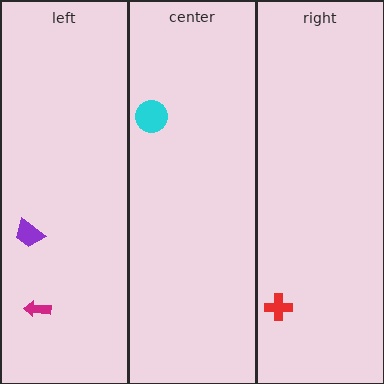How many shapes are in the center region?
1.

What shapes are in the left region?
The purple trapezoid, the magenta arrow.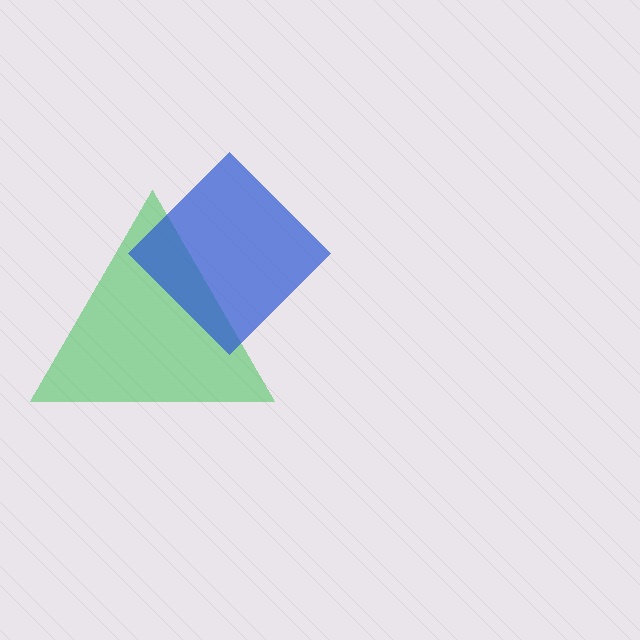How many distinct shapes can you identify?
There are 2 distinct shapes: a green triangle, a blue diamond.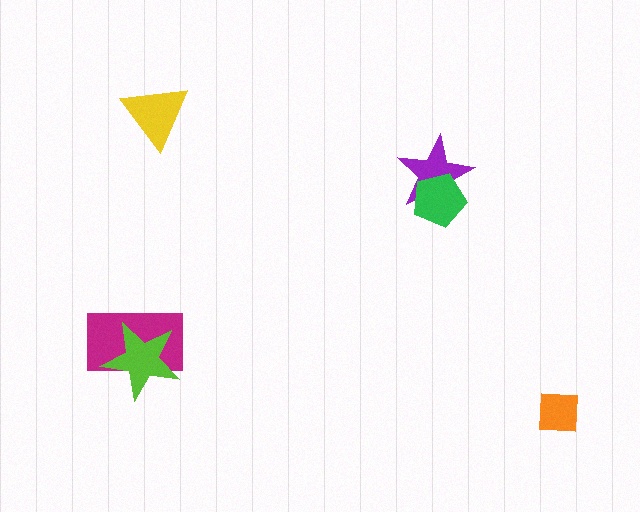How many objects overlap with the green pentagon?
1 object overlaps with the green pentagon.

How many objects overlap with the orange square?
0 objects overlap with the orange square.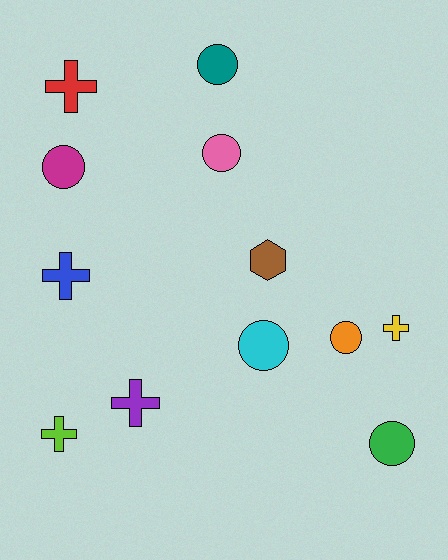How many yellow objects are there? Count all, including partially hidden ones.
There is 1 yellow object.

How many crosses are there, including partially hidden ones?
There are 5 crosses.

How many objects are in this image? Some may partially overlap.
There are 12 objects.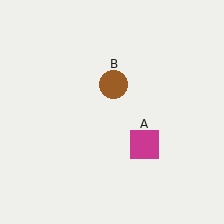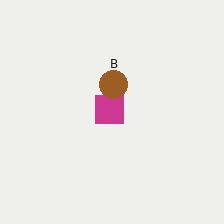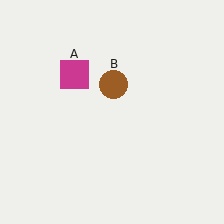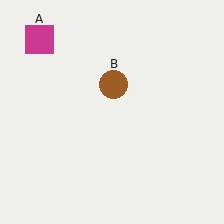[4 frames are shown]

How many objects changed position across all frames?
1 object changed position: magenta square (object A).